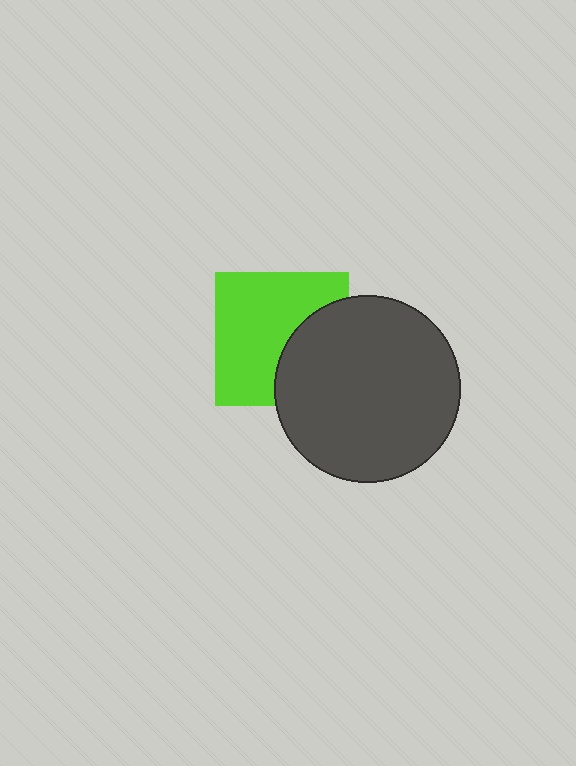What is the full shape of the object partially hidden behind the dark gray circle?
The partially hidden object is a lime square.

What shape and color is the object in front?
The object in front is a dark gray circle.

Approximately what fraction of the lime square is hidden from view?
Roughly 36% of the lime square is hidden behind the dark gray circle.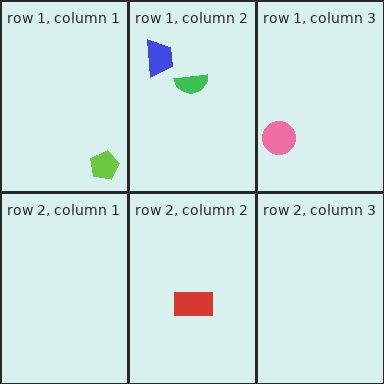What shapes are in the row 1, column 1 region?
The lime pentagon.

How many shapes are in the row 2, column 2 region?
1.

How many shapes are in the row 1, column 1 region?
1.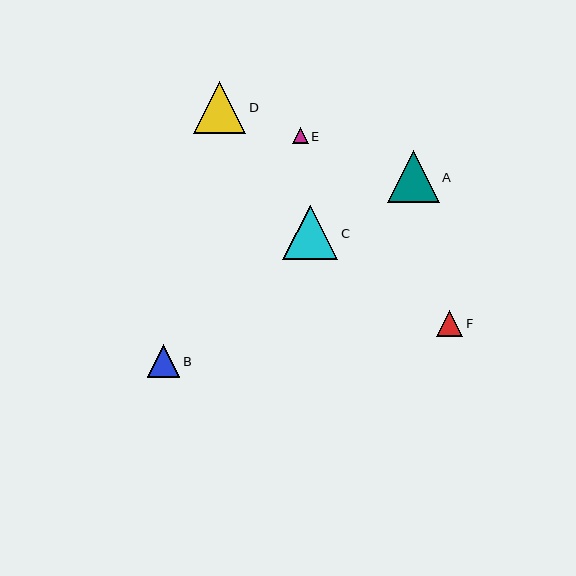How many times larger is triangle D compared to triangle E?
Triangle D is approximately 3.3 times the size of triangle E.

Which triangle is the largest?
Triangle C is the largest with a size of approximately 55 pixels.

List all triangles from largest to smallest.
From largest to smallest: C, D, A, B, F, E.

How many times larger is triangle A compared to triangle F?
Triangle A is approximately 2.0 times the size of triangle F.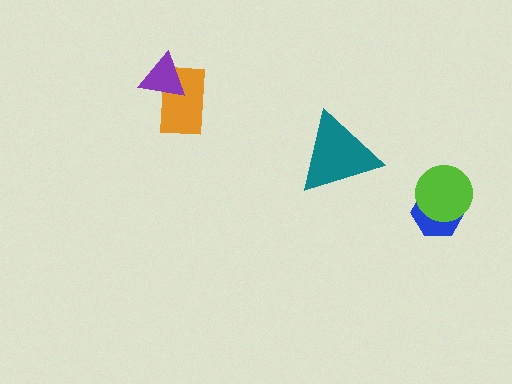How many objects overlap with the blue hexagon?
1 object overlaps with the blue hexagon.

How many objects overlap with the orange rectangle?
1 object overlaps with the orange rectangle.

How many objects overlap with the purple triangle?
1 object overlaps with the purple triangle.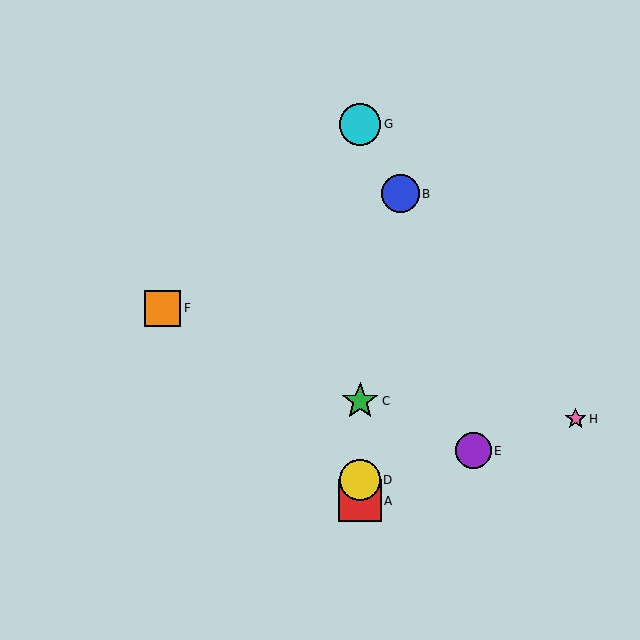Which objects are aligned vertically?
Objects A, C, D, G are aligned vertically.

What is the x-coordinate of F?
Object F is at x≈163.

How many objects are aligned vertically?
4 objects (A, C, D, G) are aligned vertically.